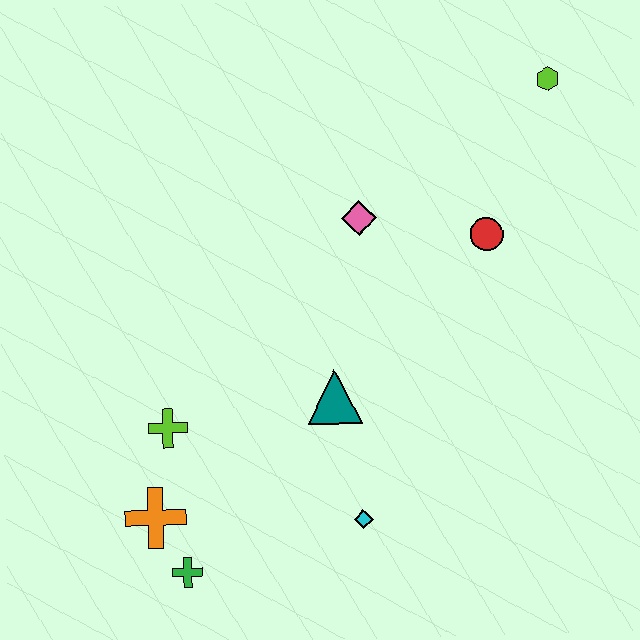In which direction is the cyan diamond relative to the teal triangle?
The cyan diamond is below the teal triangle.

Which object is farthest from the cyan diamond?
The lime hexagon is farthest from the cyan diamond.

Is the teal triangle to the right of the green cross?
Yes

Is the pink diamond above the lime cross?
Yes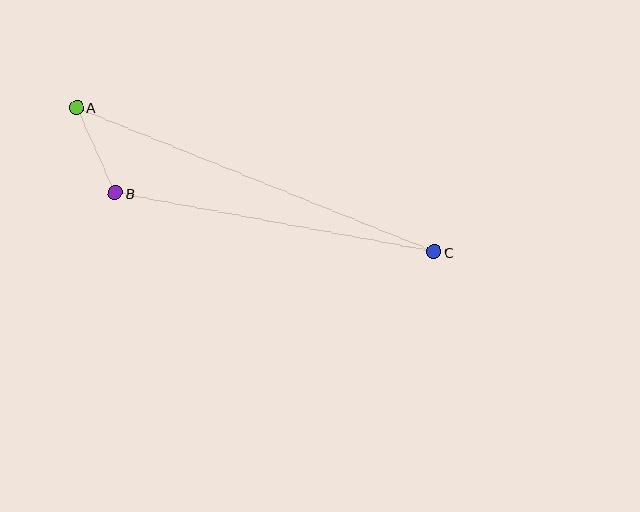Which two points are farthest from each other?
Points A and C are farthest from each other.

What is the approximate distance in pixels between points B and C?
The distance between B and C is approximately 324 pixels.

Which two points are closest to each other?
Points A and B are closest to each other.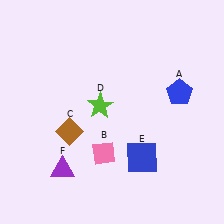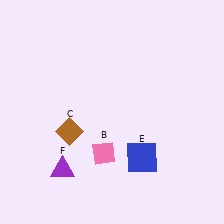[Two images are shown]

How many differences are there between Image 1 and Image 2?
There are 2 differences between the two images.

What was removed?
The blue pentagon (A), the lime star (D) were removed in Image 2.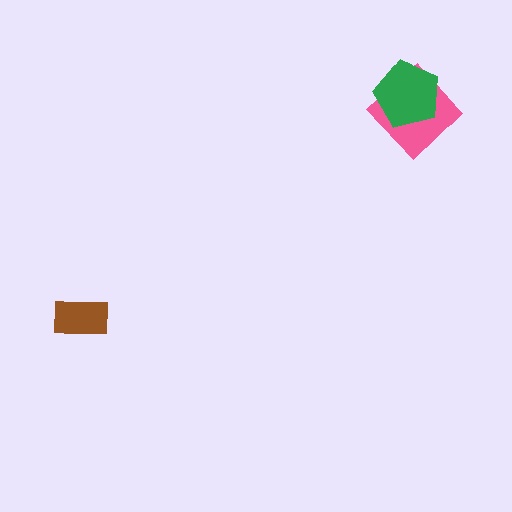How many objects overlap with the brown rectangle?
0 objects overlap with the brown rectangle.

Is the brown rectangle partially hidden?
No, no other shape covers it.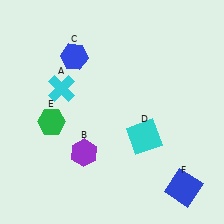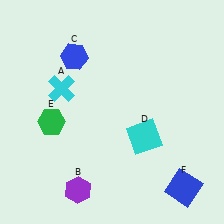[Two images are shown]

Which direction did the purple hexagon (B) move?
The purple hexagon (B) moved down.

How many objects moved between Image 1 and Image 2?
1 object moved between the two images.